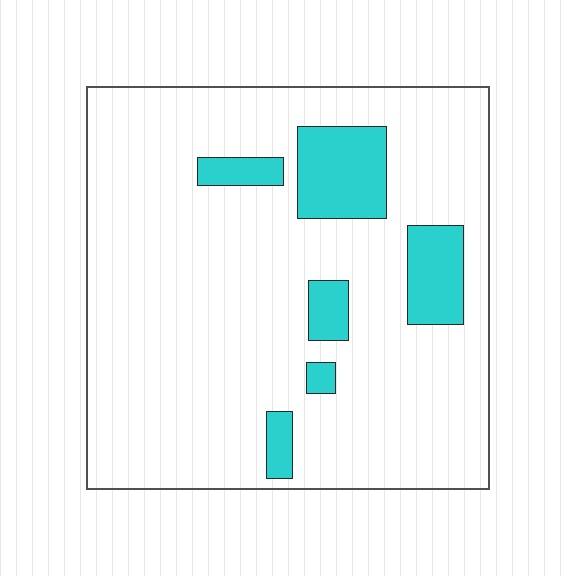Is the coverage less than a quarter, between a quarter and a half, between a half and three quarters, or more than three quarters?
Less than a quarter.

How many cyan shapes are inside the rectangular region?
6.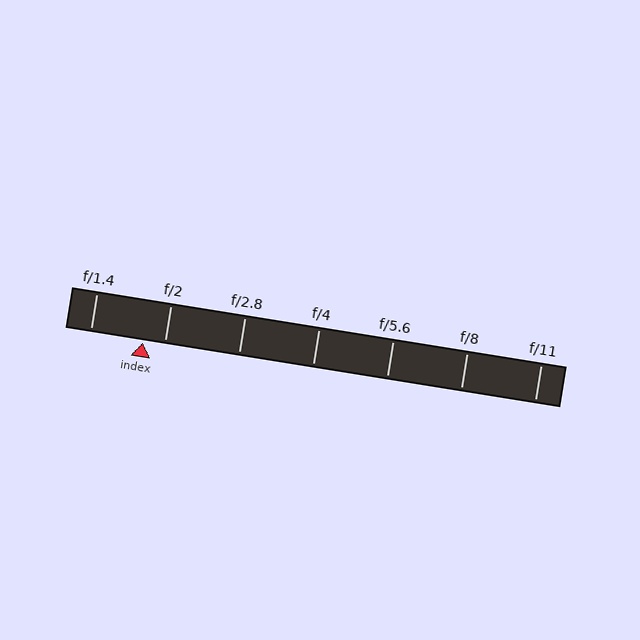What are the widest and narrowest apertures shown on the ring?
The widest aperture shown is f/1.4 and the narrowest is f/11.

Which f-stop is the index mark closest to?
The index mark is closest to f/2.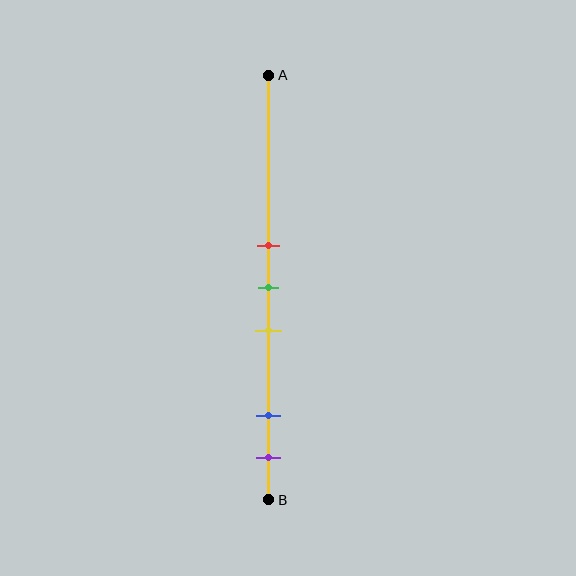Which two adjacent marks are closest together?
The red and green marks are the closest adjacent pair.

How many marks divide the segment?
There are 5 marks dividing the segment.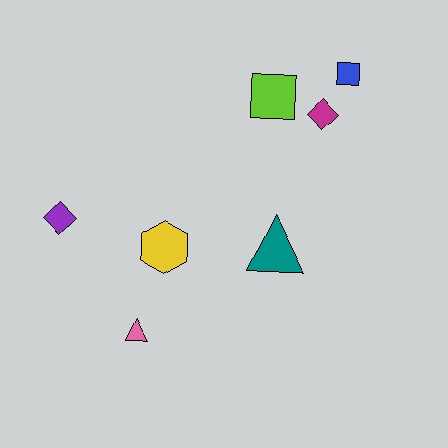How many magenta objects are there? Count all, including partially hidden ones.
There is 1 magenta object.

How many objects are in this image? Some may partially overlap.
There are 7 objects.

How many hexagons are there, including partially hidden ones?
There is 1 hexagon.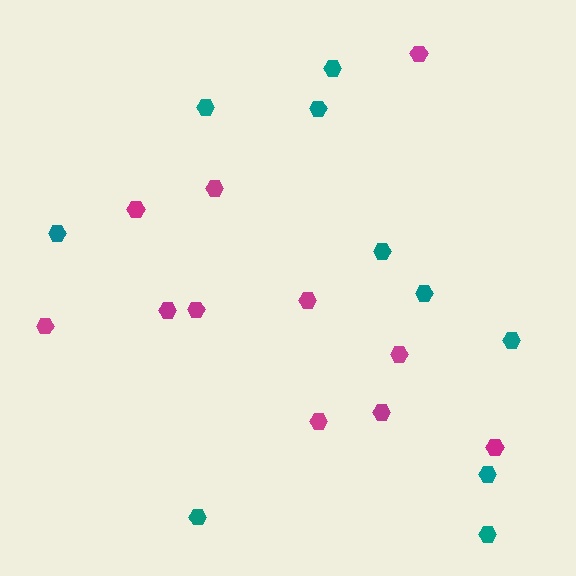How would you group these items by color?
There are 2 groups: one group of magenta hexagons (11) and one group of teal hexagons (10).